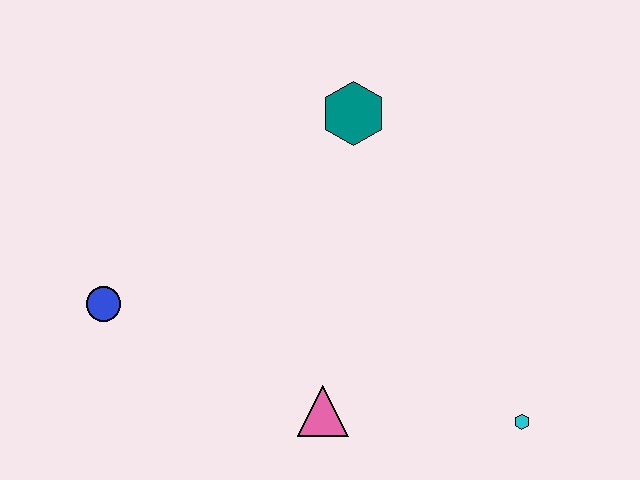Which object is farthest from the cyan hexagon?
The blue circle is farthest from the cyan hexagon.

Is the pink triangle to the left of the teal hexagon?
Yes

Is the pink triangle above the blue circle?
No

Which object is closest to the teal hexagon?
The pink triangle is closest to the teal hexagon.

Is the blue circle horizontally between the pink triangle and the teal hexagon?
No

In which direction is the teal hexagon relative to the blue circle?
The teal hexagon is to the right of the blue circle.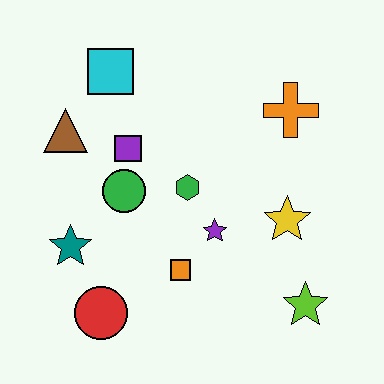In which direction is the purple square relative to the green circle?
The purple square is above the green circle.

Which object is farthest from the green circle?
The lime star is farthest from the green circle.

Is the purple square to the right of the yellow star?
No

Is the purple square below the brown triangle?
Yes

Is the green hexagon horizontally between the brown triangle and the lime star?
Yes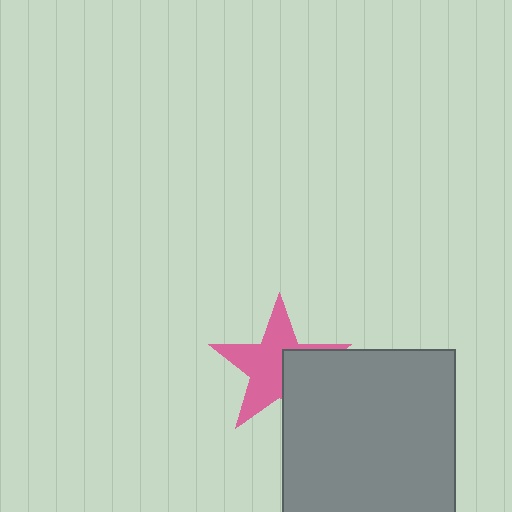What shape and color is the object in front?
The object in front is a gray square.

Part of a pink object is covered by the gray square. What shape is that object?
It is a star.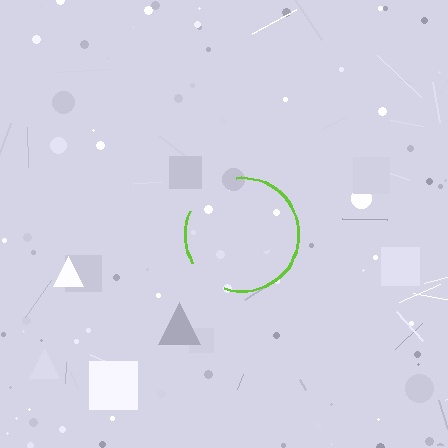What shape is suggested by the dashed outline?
The dashed outline suggests a circle.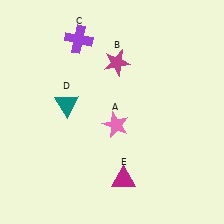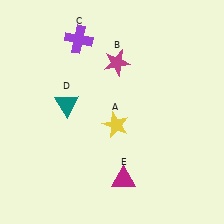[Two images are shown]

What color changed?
The star (A) changed from pink in Image 1 to yellow in Image 2.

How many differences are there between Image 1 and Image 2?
There is 1 difference between the two images.